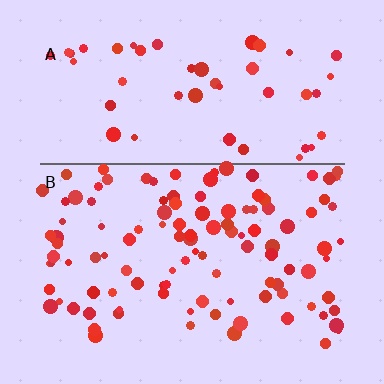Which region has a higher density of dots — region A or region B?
B (the bottom).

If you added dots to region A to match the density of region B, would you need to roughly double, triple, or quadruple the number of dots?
Approximately double.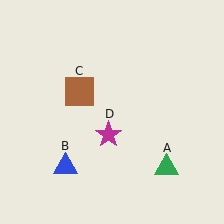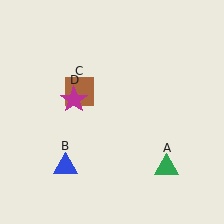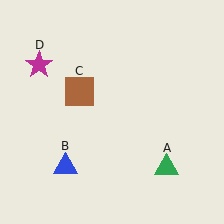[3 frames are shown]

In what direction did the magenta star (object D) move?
The magenta star (object D) moved up and to the left.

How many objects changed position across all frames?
1 object changed position: magenta star (object D).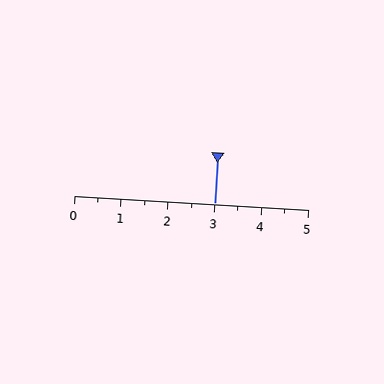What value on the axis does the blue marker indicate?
The marker indicates approximately 3.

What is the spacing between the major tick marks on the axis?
The major ticks are spaced 1 apart.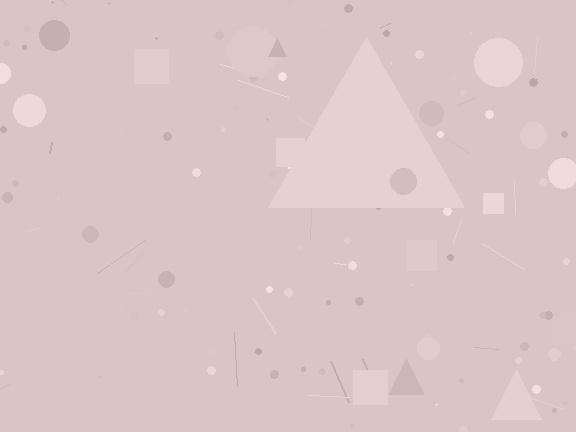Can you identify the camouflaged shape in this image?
The camouflaged shape is a triangle.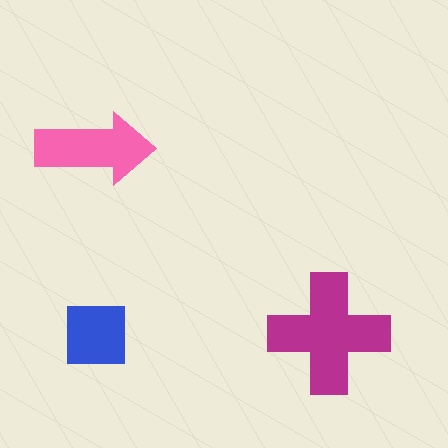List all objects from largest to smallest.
The magenta cross, the pink arrow, the blue square.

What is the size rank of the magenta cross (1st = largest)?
1st.